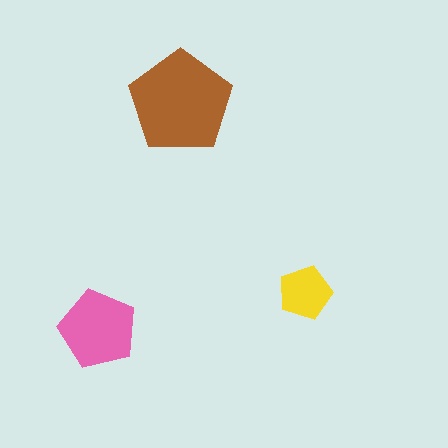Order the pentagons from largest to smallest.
the brown one, the pink one, the yellow one.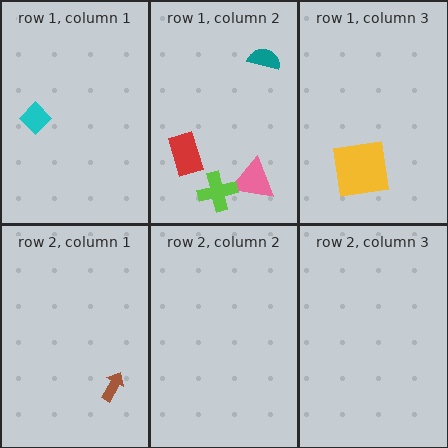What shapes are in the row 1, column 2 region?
The pink triangle, the teal semicircle, the lime cross, the red rectangle.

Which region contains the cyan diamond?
The row 1, column 1 region.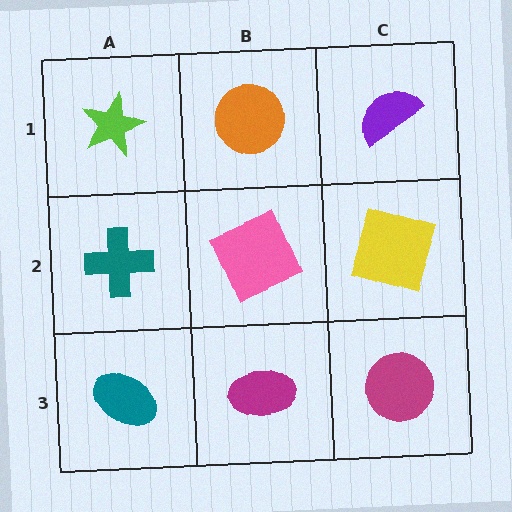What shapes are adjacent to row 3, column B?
A pink square (row 2, column B), a teal ellipse (row 3, column A), a magenta circle (row 3, column C).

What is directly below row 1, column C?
A yellow square.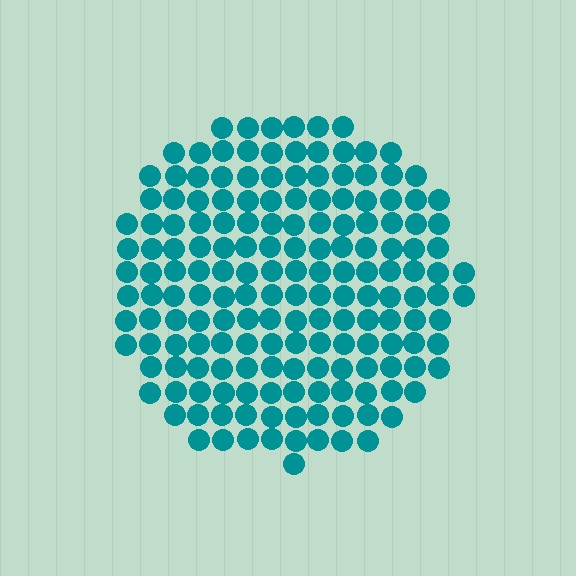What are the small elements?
The small elements are circles.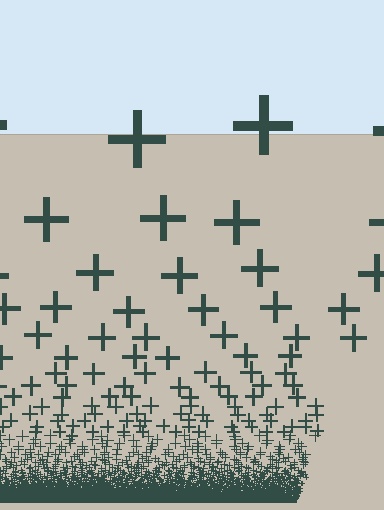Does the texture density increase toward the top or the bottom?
Density increases toward the bottom.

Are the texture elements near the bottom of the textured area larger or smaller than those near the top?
Smaller. The gradient is inverted — elements near the bottom are smaller and denser.